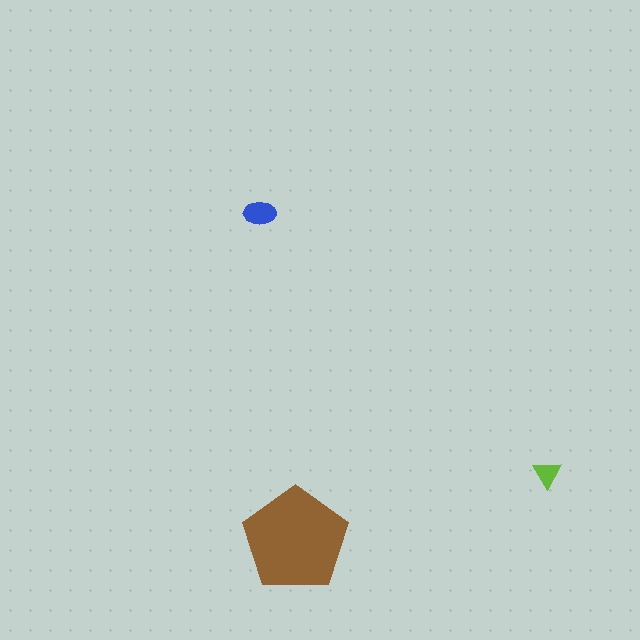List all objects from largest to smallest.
The brown pentagon, the blue ellipse, the lime triangle.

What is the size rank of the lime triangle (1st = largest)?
3rd.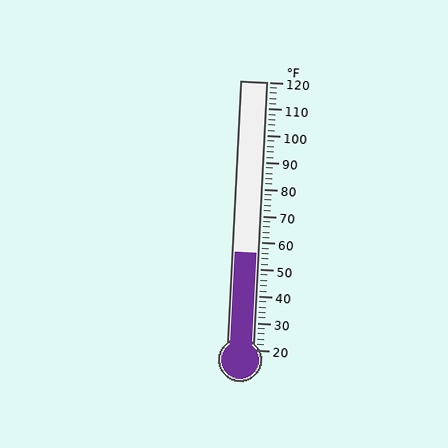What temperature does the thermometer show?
The thermometer shows approximately 56°F.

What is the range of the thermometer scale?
The thermometer scale ranges from 20°F to 120°F.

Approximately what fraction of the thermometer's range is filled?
The thermometer is filled to approximately 35% of its range.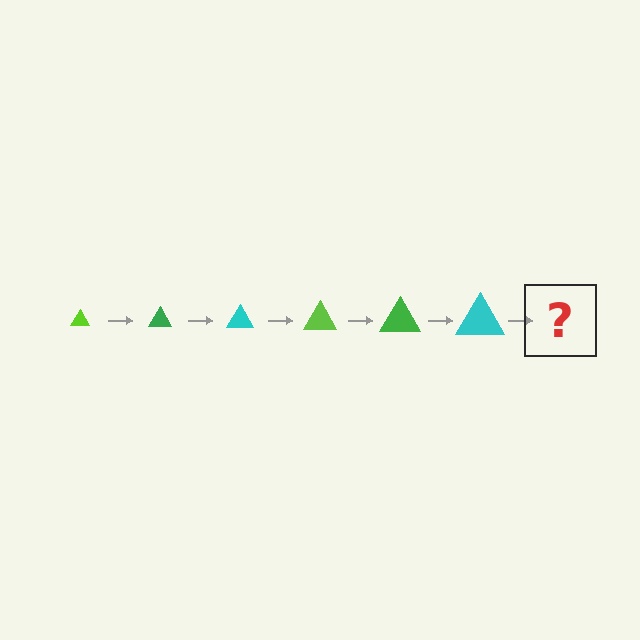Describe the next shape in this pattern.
It should be a lime triangle, larger than the previous one.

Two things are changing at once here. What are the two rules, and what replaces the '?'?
The two rules are that the triangle grows larger each step and the color cycles through lime, green, and cyan. The '?' should be a lime triangle, larger than the previous one.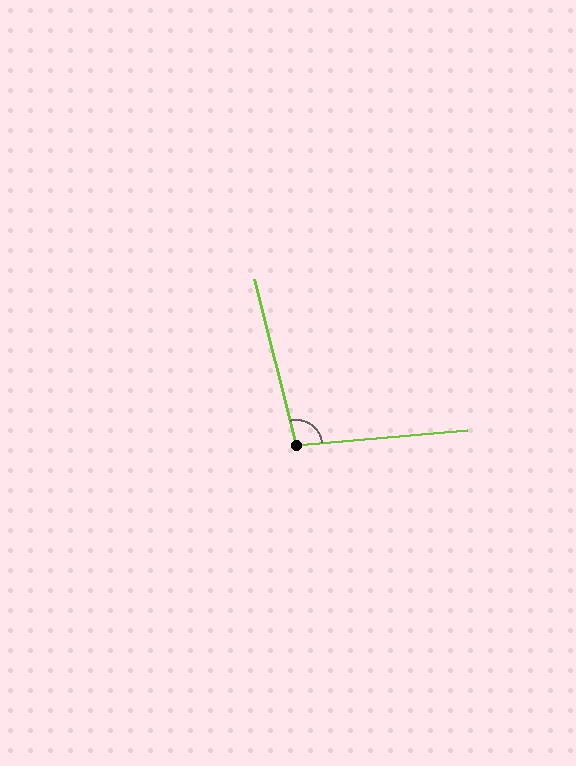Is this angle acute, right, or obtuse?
It is obtuse.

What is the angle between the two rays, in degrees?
Approximately 99 degrees.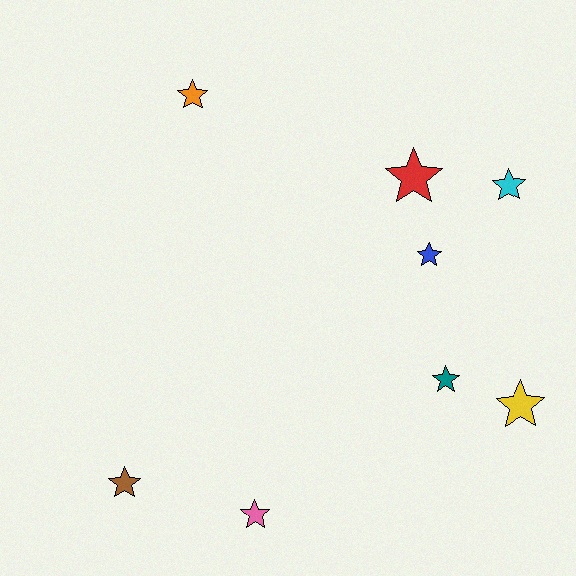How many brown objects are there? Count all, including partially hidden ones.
There is 1 brown object.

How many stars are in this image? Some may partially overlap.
There are 8 stars.